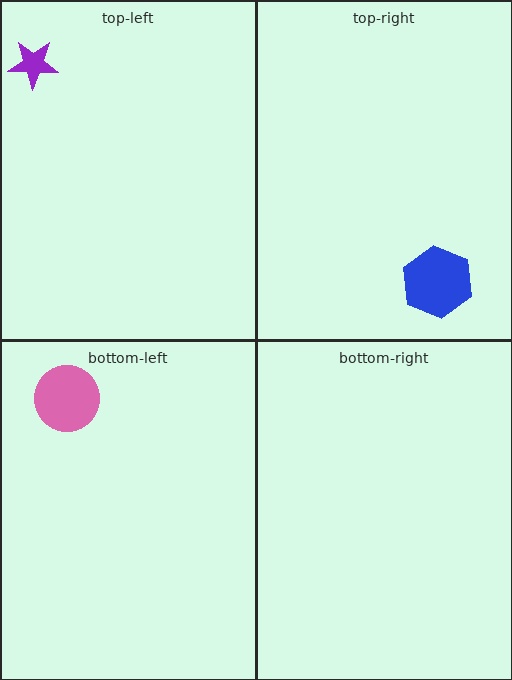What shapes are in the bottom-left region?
The pink circle.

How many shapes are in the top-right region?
1.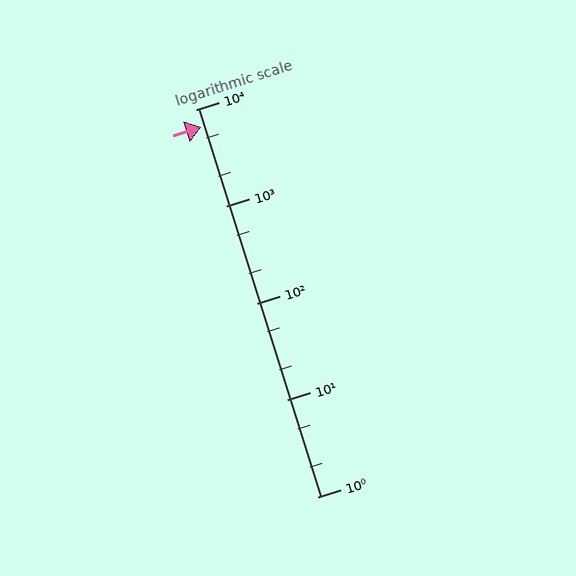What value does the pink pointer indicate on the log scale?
The pointer indicates approximately 6500.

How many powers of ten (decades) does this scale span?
The scale spans 4 decades, from 1 to 10000.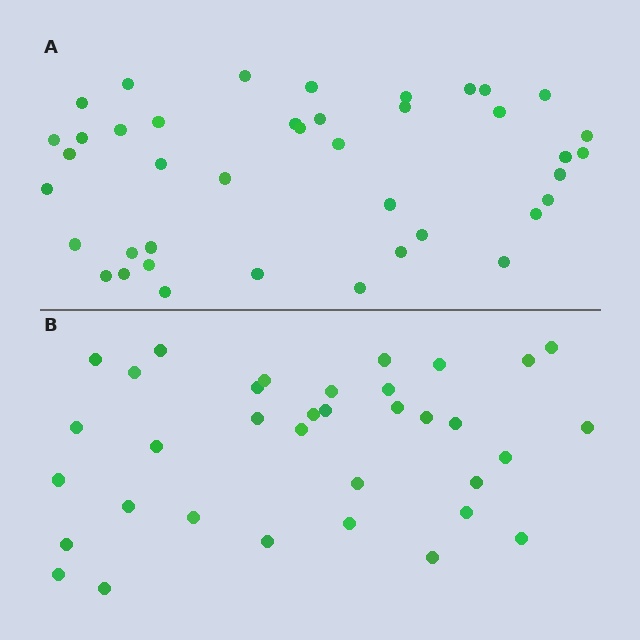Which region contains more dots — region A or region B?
Region A (the top region) has more dots.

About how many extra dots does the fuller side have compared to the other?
Region A has about 6 more dots than region B.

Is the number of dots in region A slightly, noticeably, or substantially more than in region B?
Region A has only slightly more — the two regions are fairly close. The ratio is roughly 1.2 to 1.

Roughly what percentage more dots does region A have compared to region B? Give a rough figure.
About 15% more.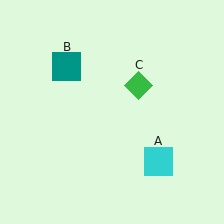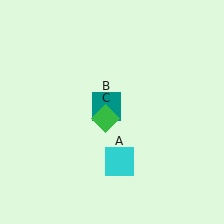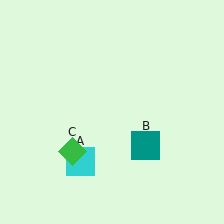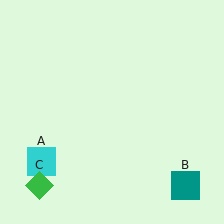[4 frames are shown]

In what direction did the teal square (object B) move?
The teal square (object B) moved down and to the right.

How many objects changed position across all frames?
3 objects changed position: cyan square (object A), teal square (object B), green diamond (object C).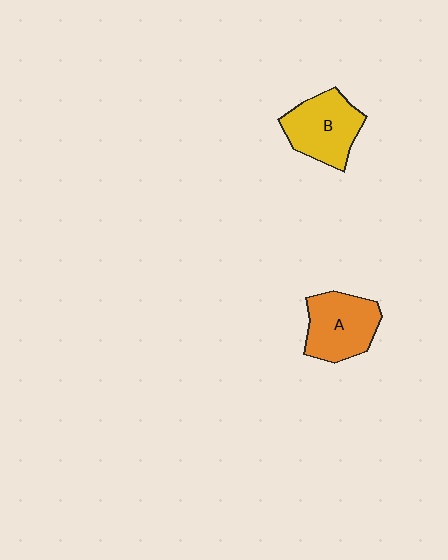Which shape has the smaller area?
Shape A (orange).